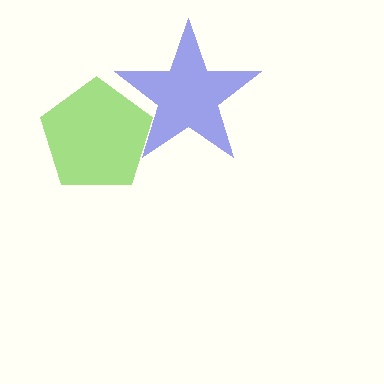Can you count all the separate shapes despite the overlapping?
Yes, there are 2 separate shapes.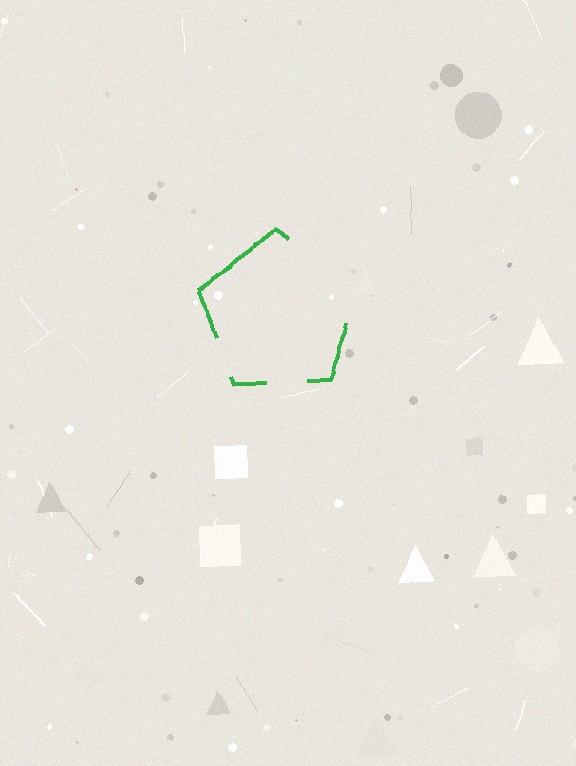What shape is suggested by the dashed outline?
The dashed outline suggests a pentagon.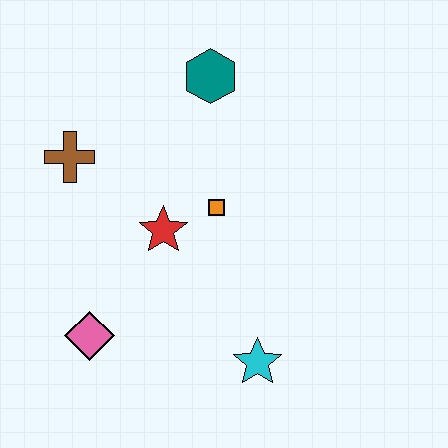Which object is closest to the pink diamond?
The red star is closest to the pink diamond.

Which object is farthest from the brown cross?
The cyan star is farthest from the brown cross.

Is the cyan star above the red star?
No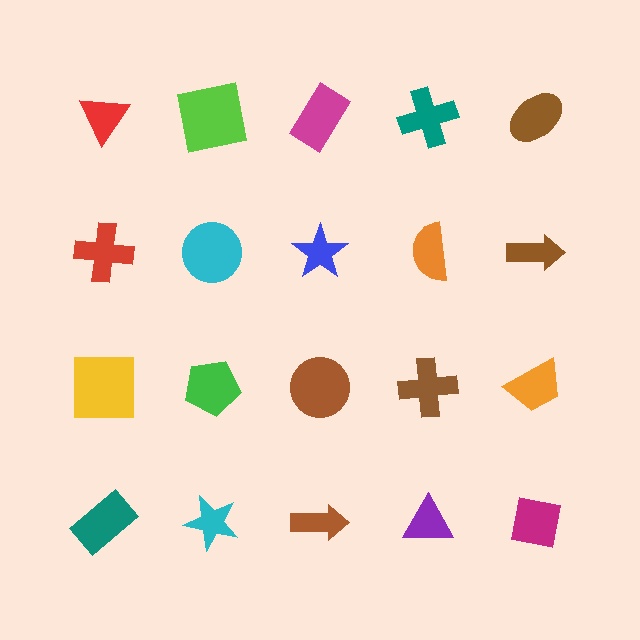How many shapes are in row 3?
5 shapes.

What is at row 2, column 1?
A red cross.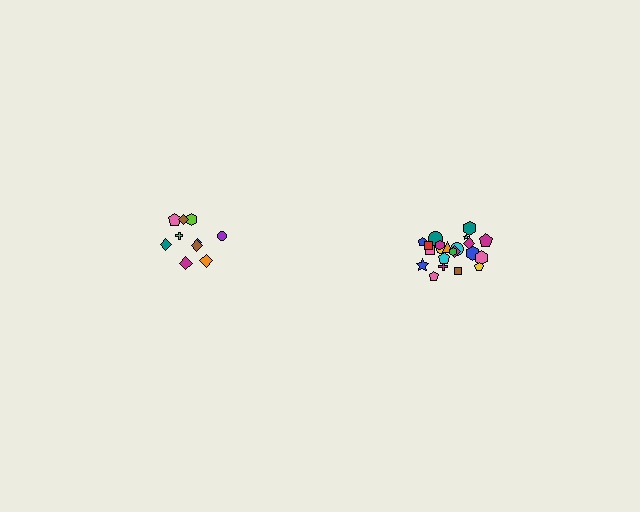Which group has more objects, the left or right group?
The right group.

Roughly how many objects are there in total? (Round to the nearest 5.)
Roughly 30 objects in total.